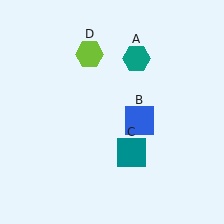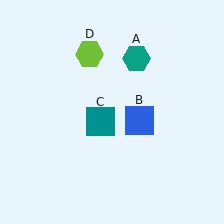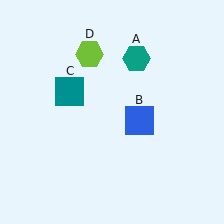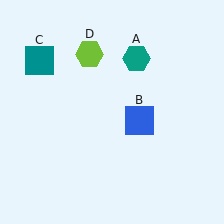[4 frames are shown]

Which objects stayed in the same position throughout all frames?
Teal hexagon (object A) and blue square (object B) and lime hexagon (object D) remained stationary.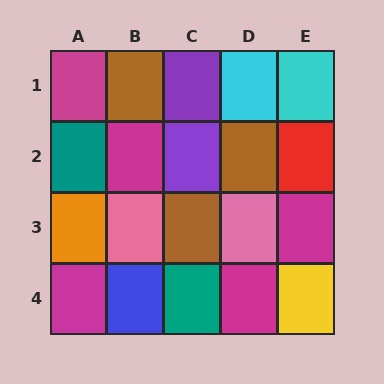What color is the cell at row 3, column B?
Pink.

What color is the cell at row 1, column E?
Cyan.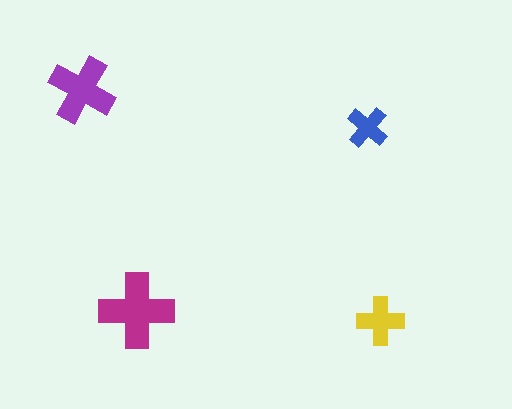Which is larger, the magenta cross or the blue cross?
The magenta one.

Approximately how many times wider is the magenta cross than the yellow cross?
About 1.5 times wider.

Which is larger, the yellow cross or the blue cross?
The yellow one.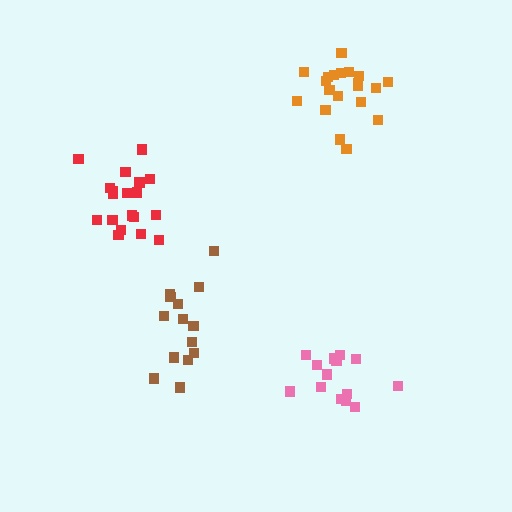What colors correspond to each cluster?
The clusters are colored: orange, pink, red, brown.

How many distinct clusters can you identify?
There are 4 distinct clusters.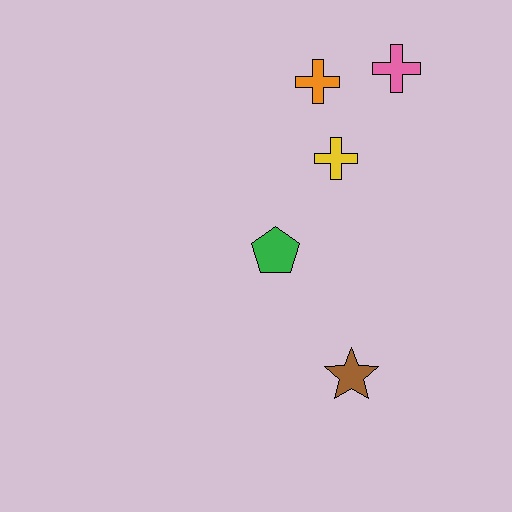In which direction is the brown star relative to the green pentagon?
The brown star is below the green pentagon.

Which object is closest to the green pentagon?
The yellow cross is closest to the green pentagon.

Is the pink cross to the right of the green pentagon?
Yes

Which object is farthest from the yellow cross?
The brown star is farthest from the yellow cross.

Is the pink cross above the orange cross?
Yes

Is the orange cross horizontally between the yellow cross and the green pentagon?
Yes